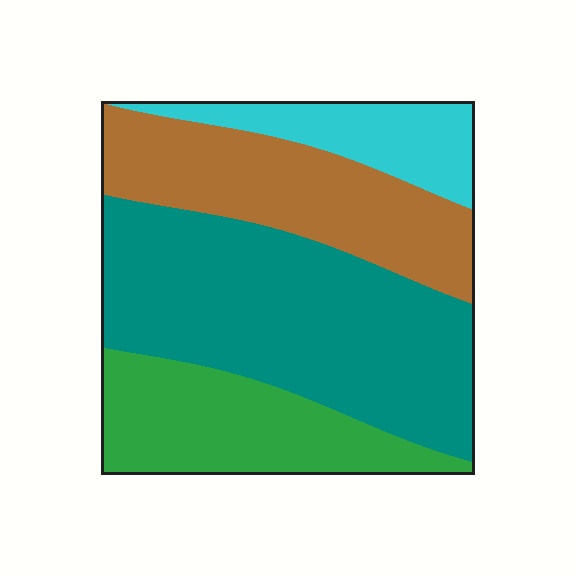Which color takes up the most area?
Teal, at roughly 40%.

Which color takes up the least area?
Cyan, at roughly 10%.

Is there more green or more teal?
Teal.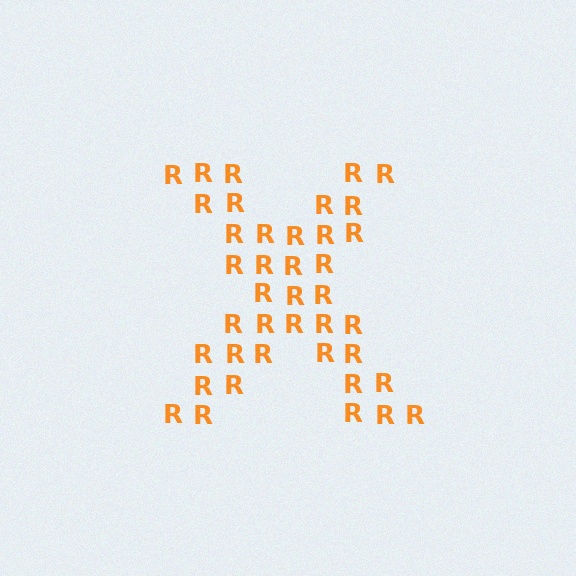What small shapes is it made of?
It is made of small letter R's.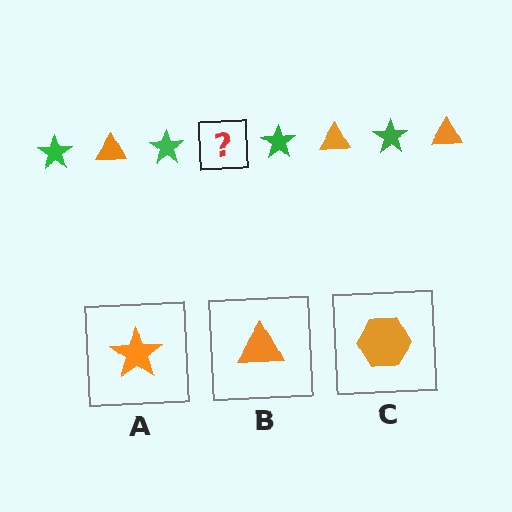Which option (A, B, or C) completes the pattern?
B.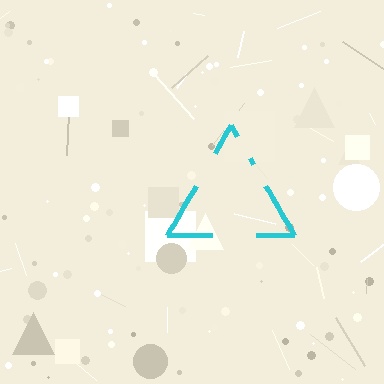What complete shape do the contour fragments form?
The contour fragments form a triangle.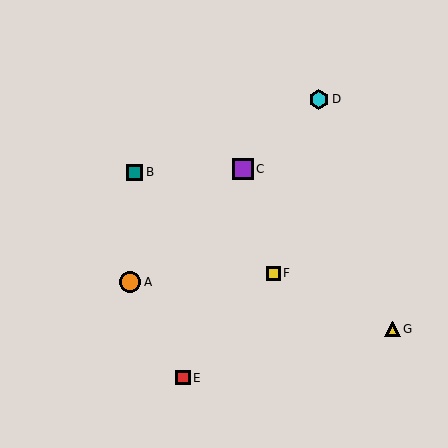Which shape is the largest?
The orange circle (labeled A) is the largest.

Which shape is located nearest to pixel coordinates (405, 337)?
The yellow triangle (labeled G) at (392, 329) is nearest to that location.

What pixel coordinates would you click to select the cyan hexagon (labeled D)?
Click at (319, 99) to select the cyan hexagon D.